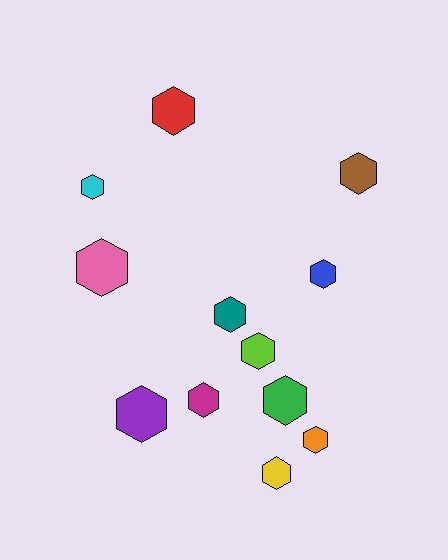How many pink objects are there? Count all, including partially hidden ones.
There is 1 pink object.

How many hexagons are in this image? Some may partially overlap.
There are 12 hexagons.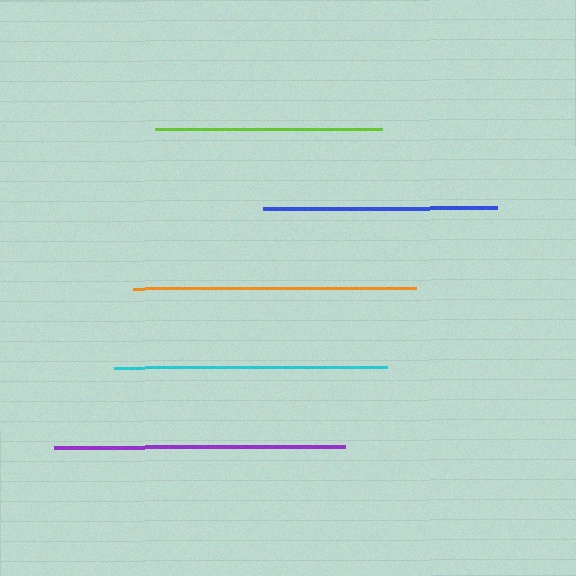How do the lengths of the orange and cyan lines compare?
The orange and cyan lines are approximately the same length.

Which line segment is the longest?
The purple line is the longest at approximately 290 pixels.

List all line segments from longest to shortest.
From longest to shortest: purple, orange, cyan, blue, lime.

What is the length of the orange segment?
The orange segment is approximately 283 pixels long.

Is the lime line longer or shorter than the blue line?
The blue line is longer than the lime line.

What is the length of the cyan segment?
The cyan segment is approximately 273 pixels long.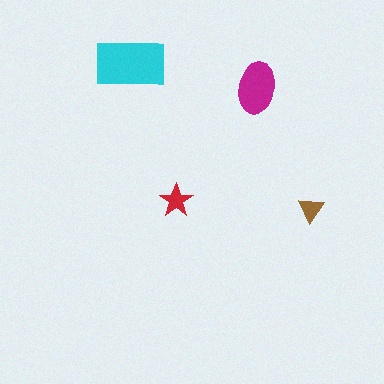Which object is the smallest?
The brown triangle.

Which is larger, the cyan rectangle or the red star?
The cyan rectangle.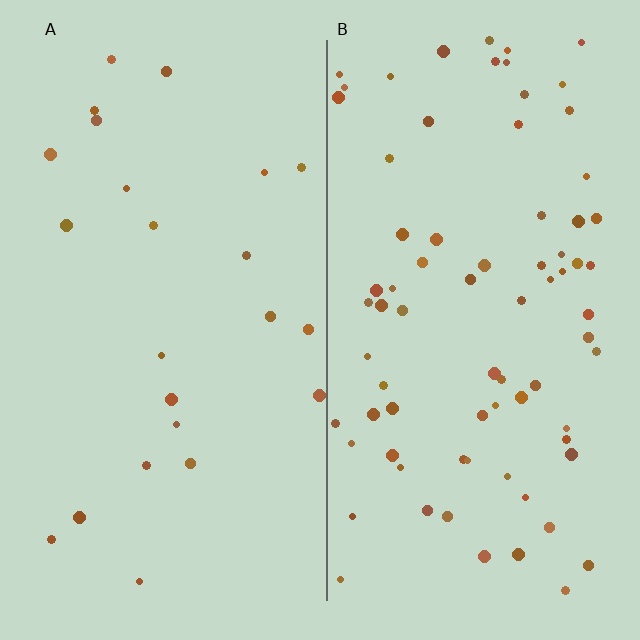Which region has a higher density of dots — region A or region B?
B (the right).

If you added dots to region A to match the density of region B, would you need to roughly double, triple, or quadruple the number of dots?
Approximately triple.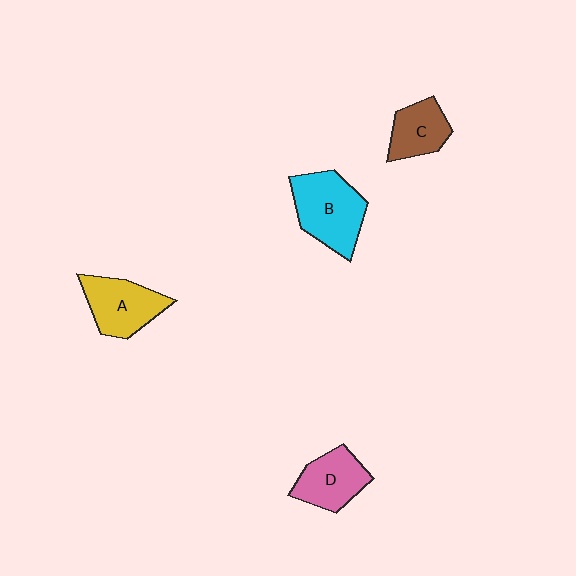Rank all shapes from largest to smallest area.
From largest to smallest: B (cyan), A (yellow), D (pink), C (brown).